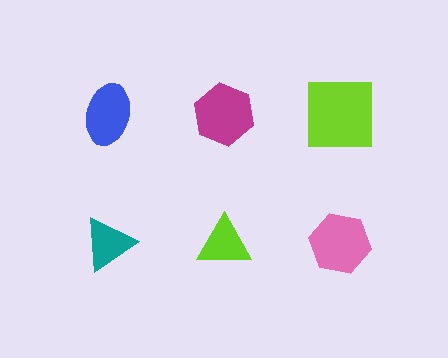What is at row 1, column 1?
A blue ellipse.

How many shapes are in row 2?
3 shapes.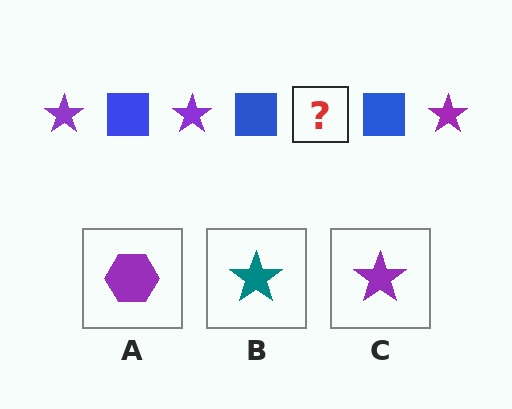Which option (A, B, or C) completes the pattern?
C.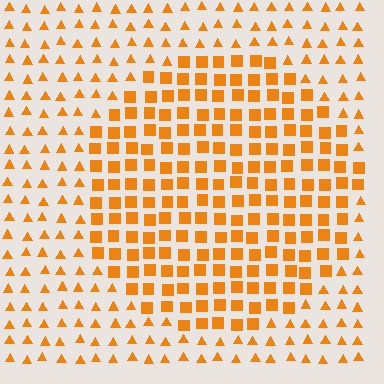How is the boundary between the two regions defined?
The boundary is defined by a change in element shape: squares inside vs. triangles outside. All elements share the same color and spacing.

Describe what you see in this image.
The image is filled with small orange elements arranged in a uniform grid. A circle-shaped region contains squares, while the surrounding area contains triangles. The boundary is defined purely by the change in element shape.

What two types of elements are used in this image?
The image uses squares inside the circle region and triangles outside it.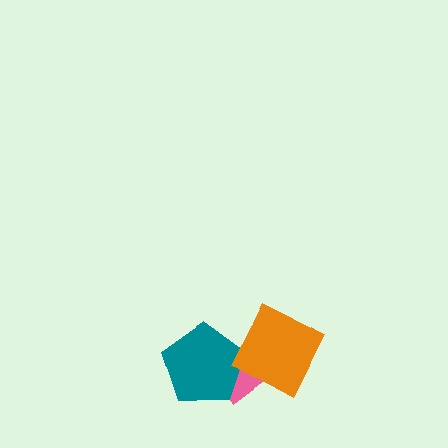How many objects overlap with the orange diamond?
2 objects overlap with the orange diamond.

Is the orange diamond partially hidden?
No, no other shape covers it.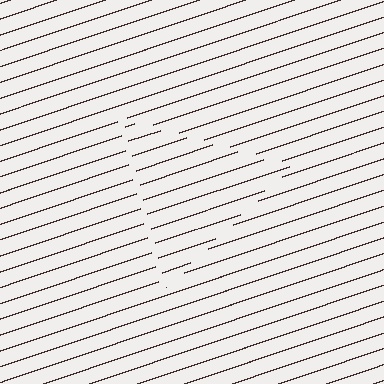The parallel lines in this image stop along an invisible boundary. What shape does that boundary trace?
An illusory triangle. The interior of the shape contains the same grating, shifted by half a period — the contour is defined by the phase discontinuity where line-ends from the inner and outer gratings abut.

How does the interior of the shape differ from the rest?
The interior of the shape contains the same grating, shifted by half a period — the contour is defined by the phase discontinuity where line-ends from the inner and outer gratings abut.